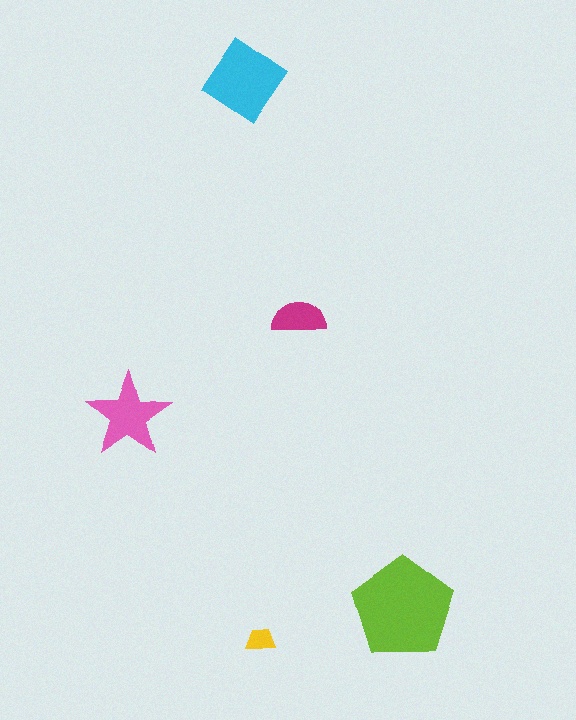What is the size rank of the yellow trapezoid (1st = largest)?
5th.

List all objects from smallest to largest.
The yellow trapezoid, the magenta semicircle, the pink star, the cyan diamond, the lime pentagon.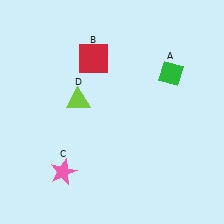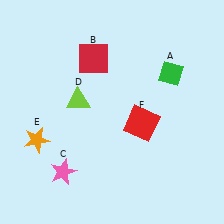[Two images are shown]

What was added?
An orange star (E), a red square (F) were added in Image 2.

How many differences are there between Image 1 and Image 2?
There are 2 differences between the two images.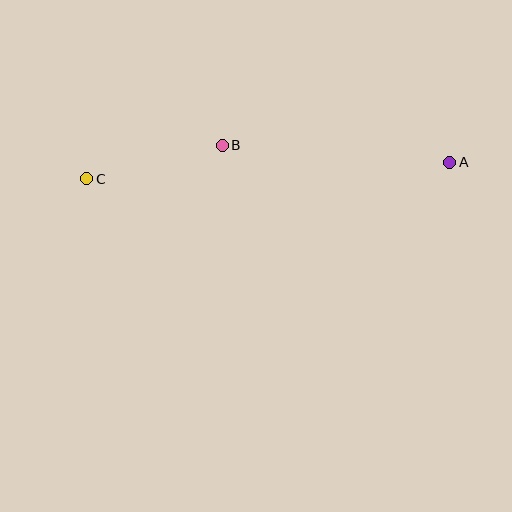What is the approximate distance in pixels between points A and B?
The distance between A and B is approximately 228 pixels.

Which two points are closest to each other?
Points B and C are closest to each other.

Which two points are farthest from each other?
Points A and C are farthest from each other.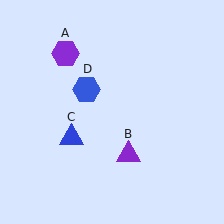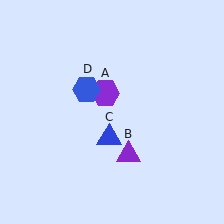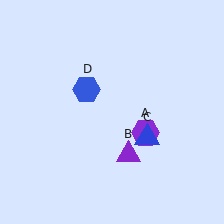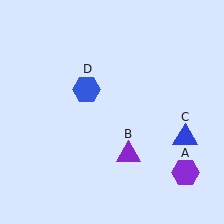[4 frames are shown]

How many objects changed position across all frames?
2 objects changed position: purple hexagon (object A), blue triangle (object C).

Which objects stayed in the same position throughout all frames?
Purple triangle (object B) and blue hexagon (object D) remained stationary.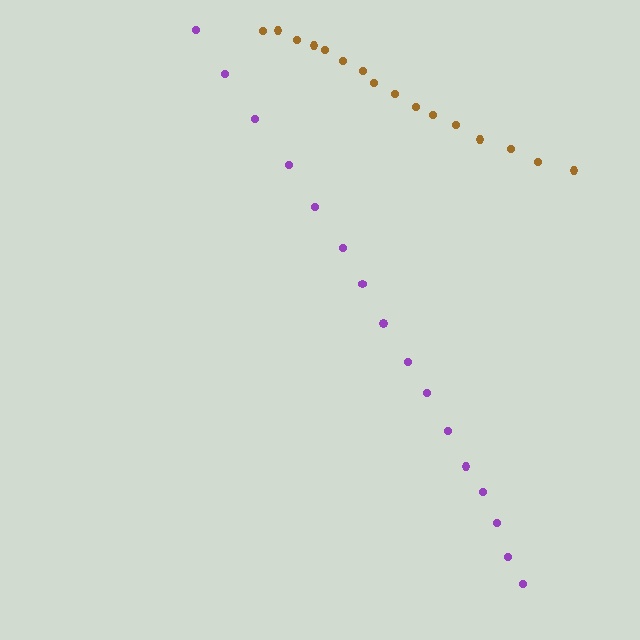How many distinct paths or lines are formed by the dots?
There are 2 distinct paths.